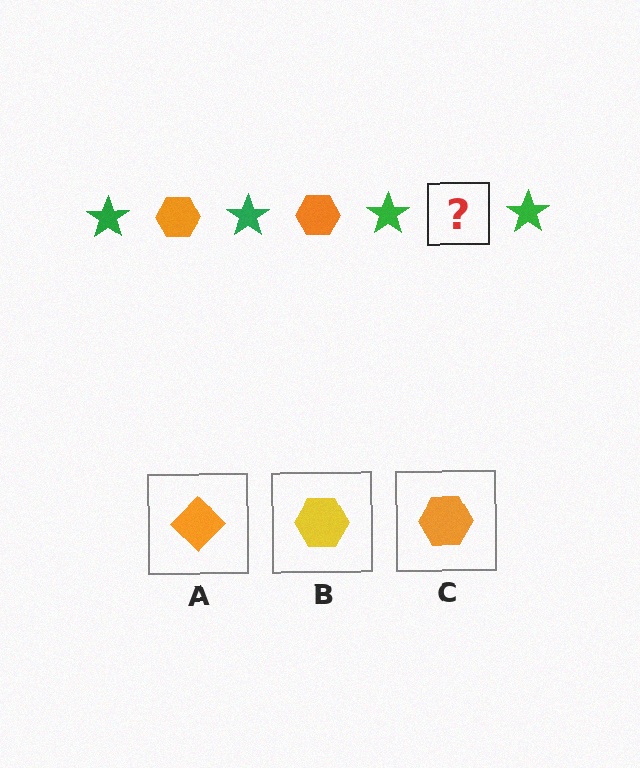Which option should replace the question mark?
Option C.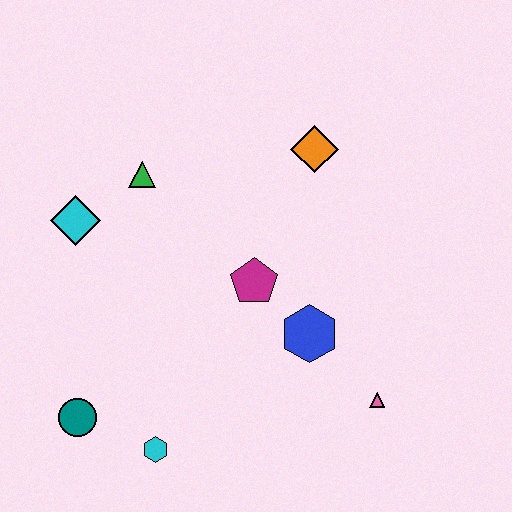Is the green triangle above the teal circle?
Yes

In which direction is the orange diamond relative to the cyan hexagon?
The orange diamond is above the cyan hexagon.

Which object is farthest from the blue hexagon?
The cyan diamond is farthest from the blue hexagon.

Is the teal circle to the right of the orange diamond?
No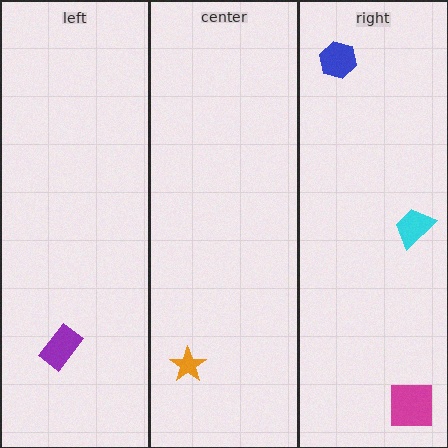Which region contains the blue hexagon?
The right region.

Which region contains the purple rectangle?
The left region.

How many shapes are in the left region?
1.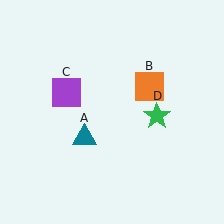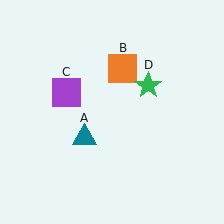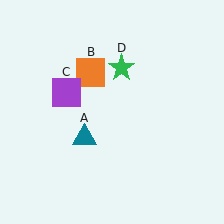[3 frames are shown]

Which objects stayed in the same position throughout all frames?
Teal triangle (object A) and purple square (object C) remained stationary.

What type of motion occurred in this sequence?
The orange square (object B), green star (object D) rotated counterclockwise around the center of the scene.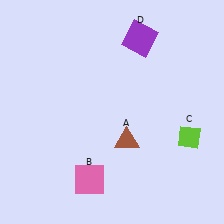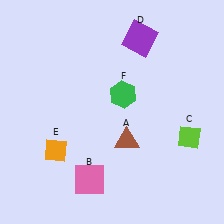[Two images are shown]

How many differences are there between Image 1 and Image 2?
There are 2 differences between the two images.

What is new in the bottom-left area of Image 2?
An orange diamond (E) was added in the bottom-left area of Image 2.